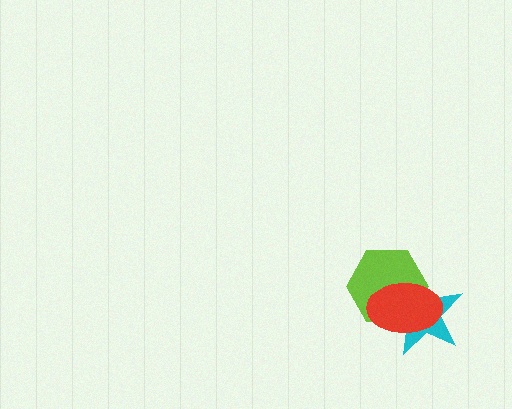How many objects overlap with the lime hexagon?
2 objects overlap with the lime hexagon.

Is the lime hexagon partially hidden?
Yes, it is partially covered by another shape.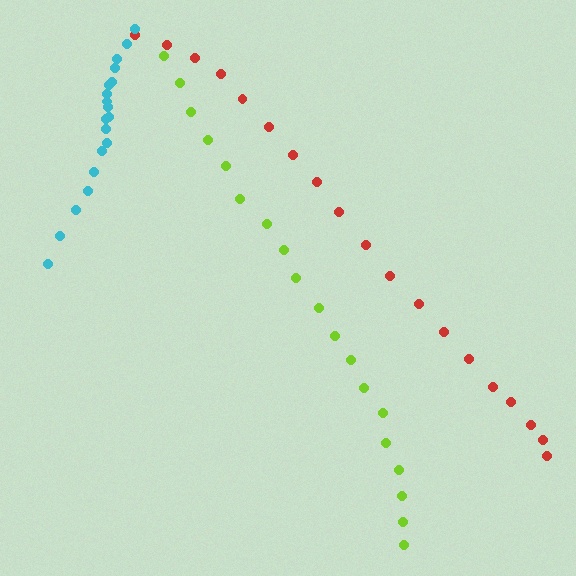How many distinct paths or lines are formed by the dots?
There are 3 distinct paths.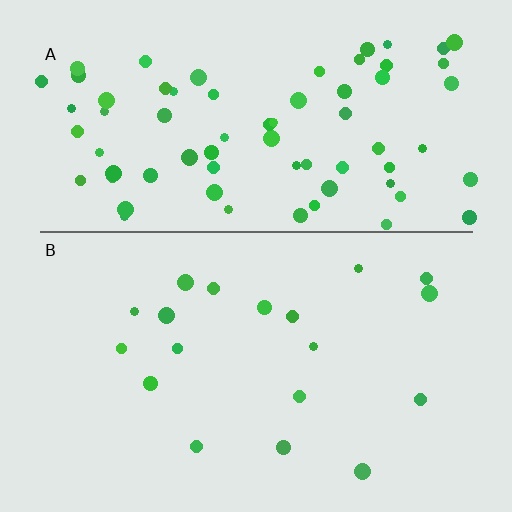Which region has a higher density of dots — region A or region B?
A (the top).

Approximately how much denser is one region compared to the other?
Approximately 3.9× — region A over region B.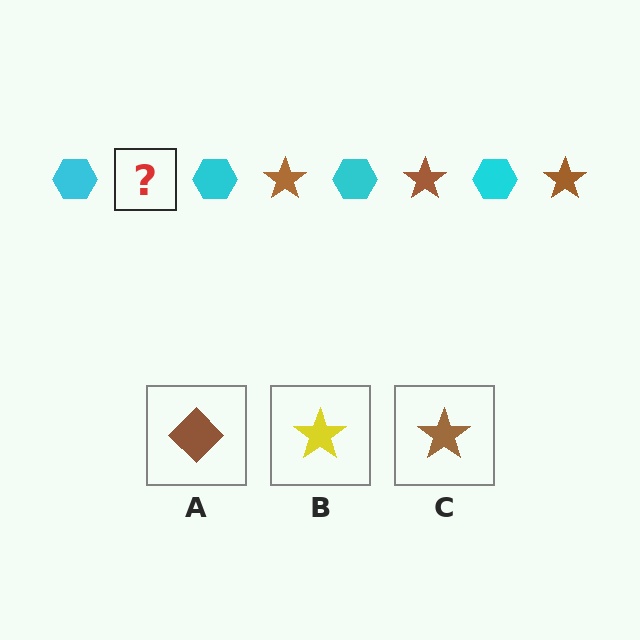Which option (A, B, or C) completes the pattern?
C.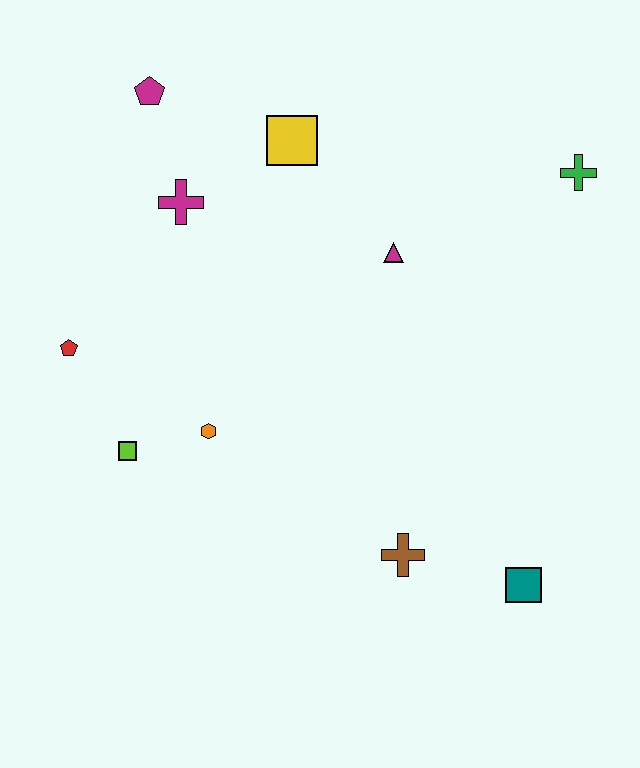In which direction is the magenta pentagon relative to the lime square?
The magenta pentagon is above the lime square.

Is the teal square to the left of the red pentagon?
No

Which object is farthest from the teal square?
The magenta pentagon is farthest from the teal square.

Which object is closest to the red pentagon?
The lime square is closest to the red pentagon.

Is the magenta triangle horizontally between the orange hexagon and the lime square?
No